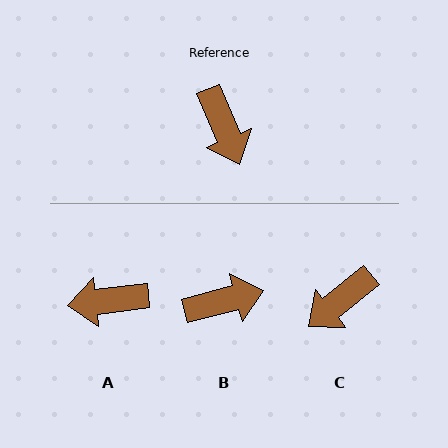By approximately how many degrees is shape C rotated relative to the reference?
Approximately 74 degrees clockwise.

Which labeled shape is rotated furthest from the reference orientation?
A, about 106 degrees away.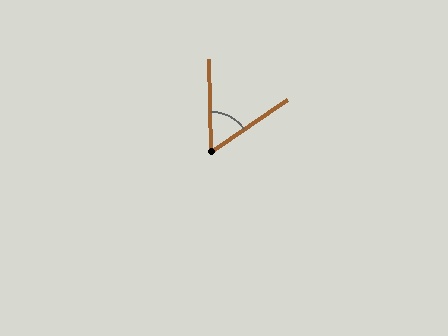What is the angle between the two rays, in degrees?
Approximately 57 degrees.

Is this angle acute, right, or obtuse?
It is acute.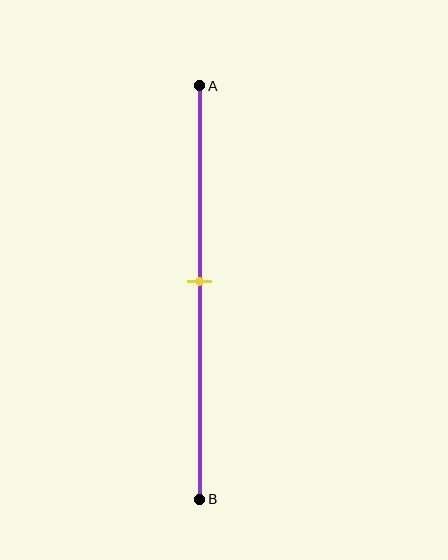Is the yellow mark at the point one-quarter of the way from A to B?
No, the mark is at about 45% from A, not at the 25% one-quarter point.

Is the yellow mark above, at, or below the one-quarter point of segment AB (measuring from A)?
The yellow mark is below the one-quarter point of segment AB.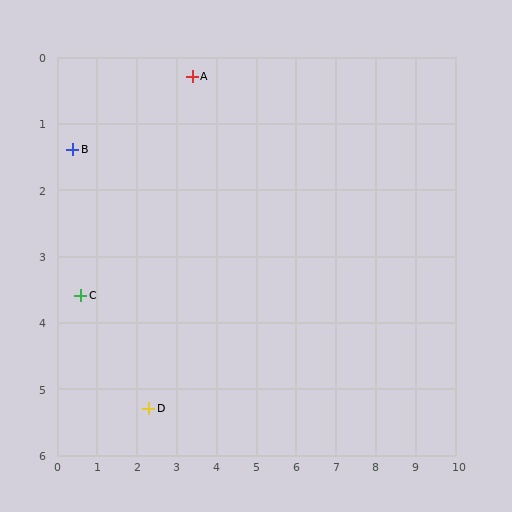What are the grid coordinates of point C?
Point C is at approximately (0.6, 3.6).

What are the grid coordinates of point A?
Point A is at approximately (3.4, 0.3).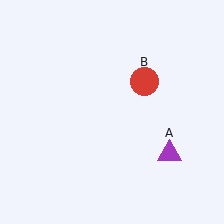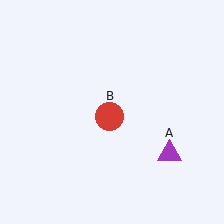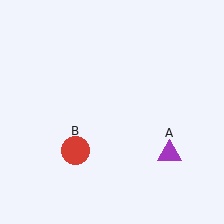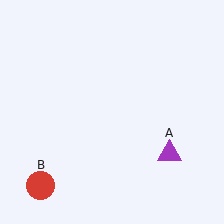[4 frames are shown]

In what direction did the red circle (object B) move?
The red circle (object B) moved down and to the left.